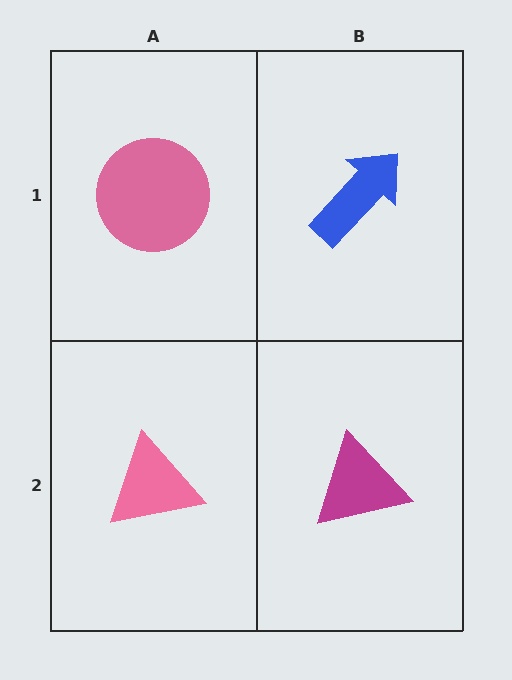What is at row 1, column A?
A pink circle.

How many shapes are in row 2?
2 shapes.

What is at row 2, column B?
A magenta triangle.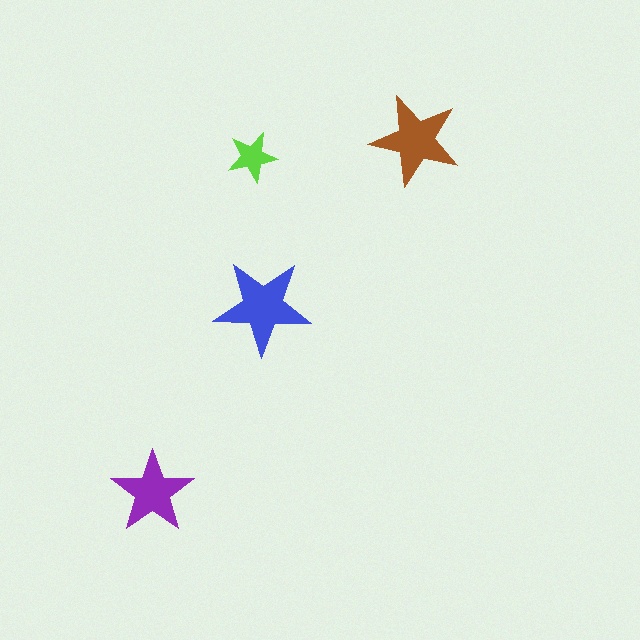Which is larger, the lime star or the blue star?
The blue one.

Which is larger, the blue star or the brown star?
The blue one.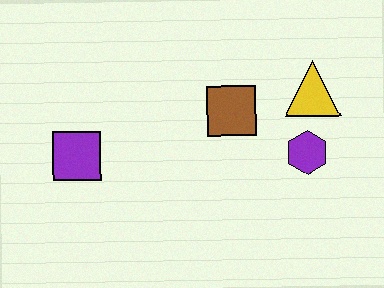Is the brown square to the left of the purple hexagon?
Yes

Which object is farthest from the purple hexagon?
The purple square is farthest from the purple hexagon.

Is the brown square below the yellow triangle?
Yes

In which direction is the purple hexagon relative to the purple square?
The purple hexagon is to the right of the purple square.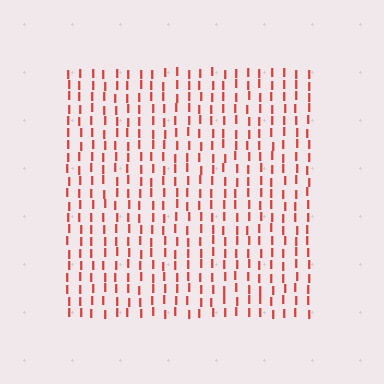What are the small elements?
The small elements are letter I's.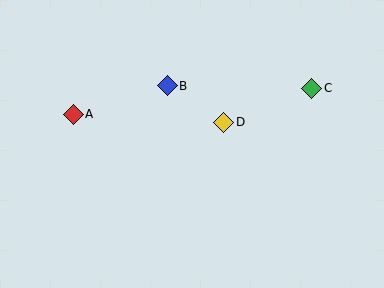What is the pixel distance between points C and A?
The distance between C and A is 240 pixels.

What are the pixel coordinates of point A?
Point A is at (73, 114).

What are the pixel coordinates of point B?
Point B is at (167, 86).